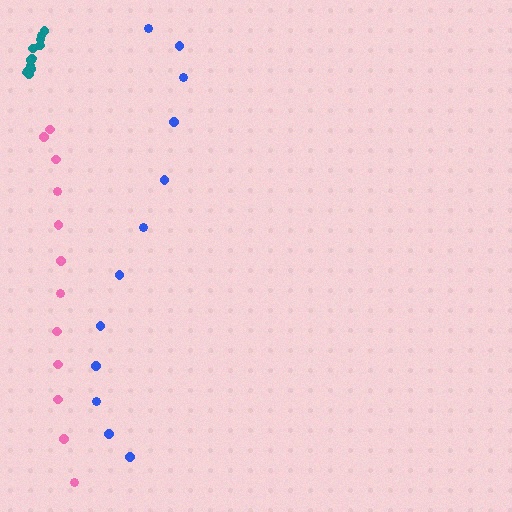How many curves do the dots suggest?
There are 3 distinct paths.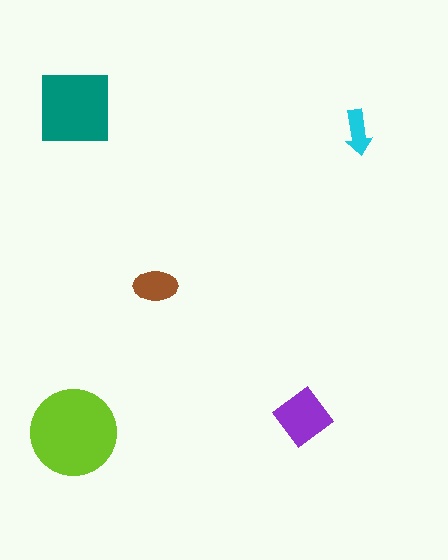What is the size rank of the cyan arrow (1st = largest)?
5th.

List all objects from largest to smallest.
The lime circle, the teal square, the purple diamond, the brown ellipse, the cyan arrow.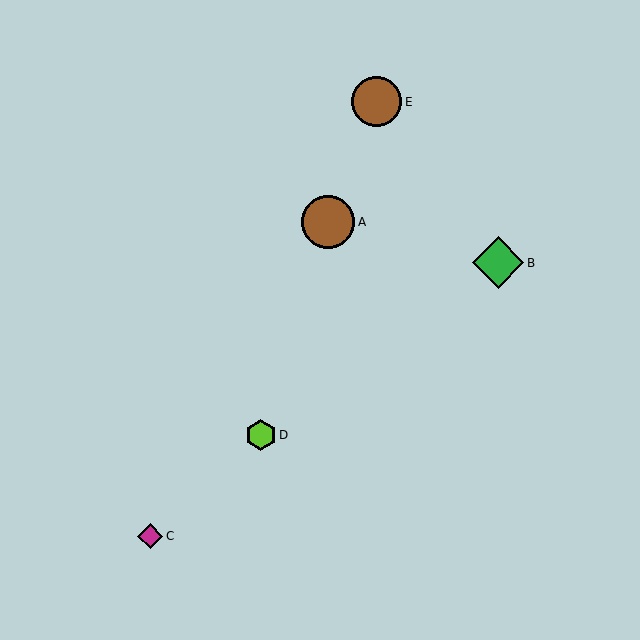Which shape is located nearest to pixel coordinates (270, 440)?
The lime hexagon (labeled D) at (261, 435) is nearest to that location.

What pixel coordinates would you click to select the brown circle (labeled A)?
Click at (328, 222) to select the brown circle A.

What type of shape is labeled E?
Shape E is a brown circle.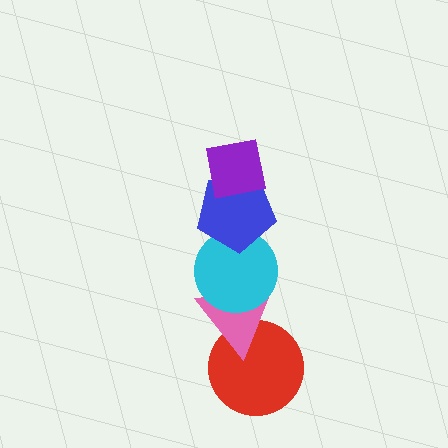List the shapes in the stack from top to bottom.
From top to bottom: the purple square, the blue pentagon, the cyan circle, the pink triangle, the red circle.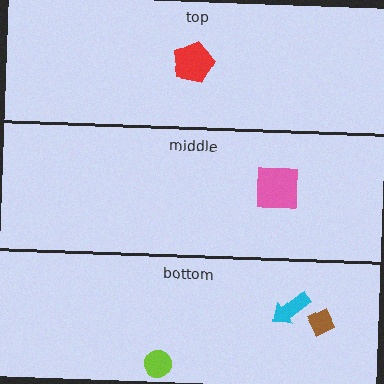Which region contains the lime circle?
The bottom region.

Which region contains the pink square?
The middle region.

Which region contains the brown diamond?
The bottom region.